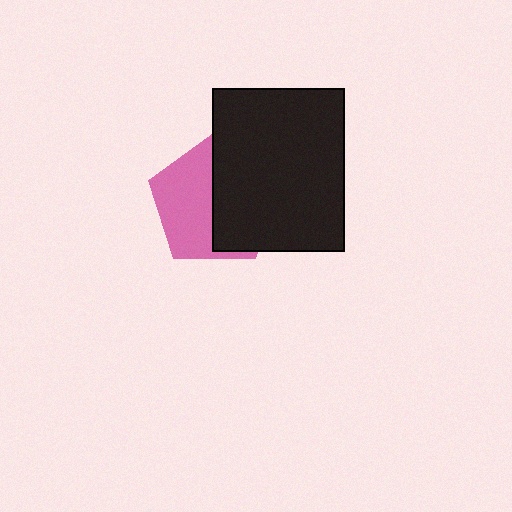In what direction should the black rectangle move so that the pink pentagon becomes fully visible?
The black rectangle should move right. That is the shortest direction to clear the overlap and leave the pink pentagon fully visible.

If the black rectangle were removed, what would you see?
You would see the complete pink pentagon.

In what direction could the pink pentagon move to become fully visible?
The pink pentagon could move left. That would shift it out from behind the black rectangle entirely.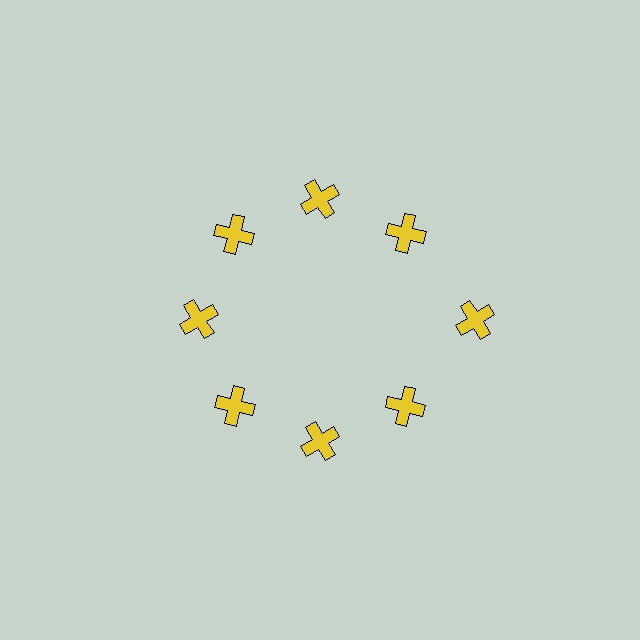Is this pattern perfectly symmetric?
No. The 8 yellow crosses are arranged in a ring, but one element near the 3 o'clock position is pushed outward from the center, breaking the 8-fold rotational symmetry.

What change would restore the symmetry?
The symmetry would be restored by moving it inward, back onto the ring so that all 8 crosses sit at equal angles and equal distance from the center.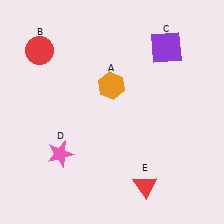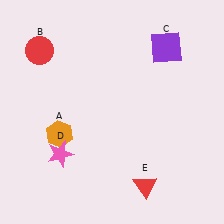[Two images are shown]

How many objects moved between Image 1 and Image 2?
1 object moved between the two images.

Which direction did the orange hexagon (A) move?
The orange hexagon (A) moved left.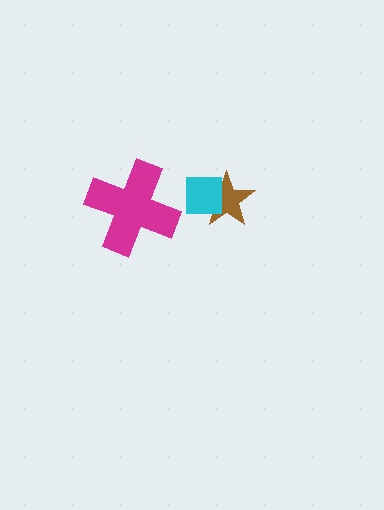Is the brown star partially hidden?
Yes, it is partially covered by another shape.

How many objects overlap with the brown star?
1 object overlaps with the brown star.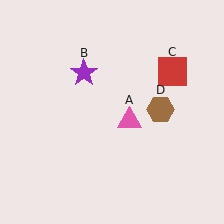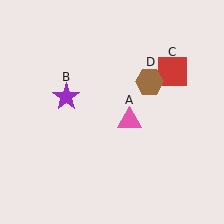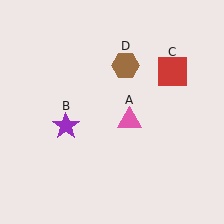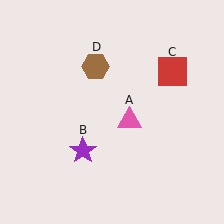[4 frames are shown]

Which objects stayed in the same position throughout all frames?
Pink triangle (object A) and red square (object C) remained stationary.